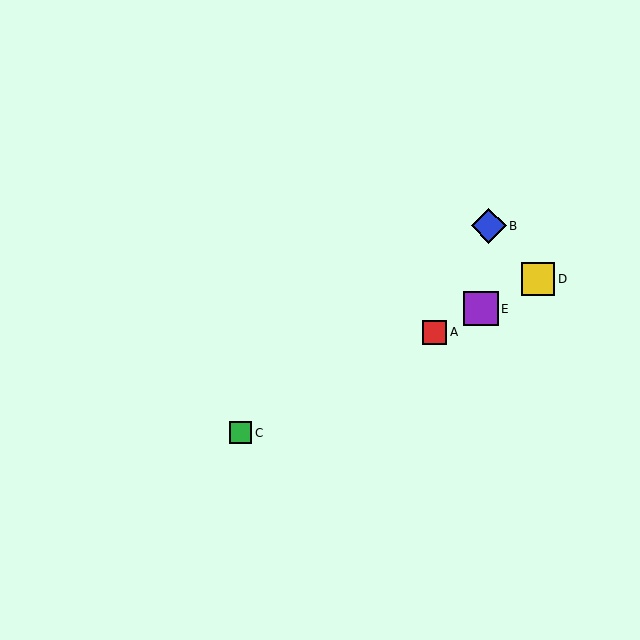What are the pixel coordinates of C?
Object C is at (241, 433).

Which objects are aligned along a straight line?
Objects A, C, D, E are aligned along a straight line.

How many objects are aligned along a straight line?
4 objects (A, C, D, E) are aligned along a straight line.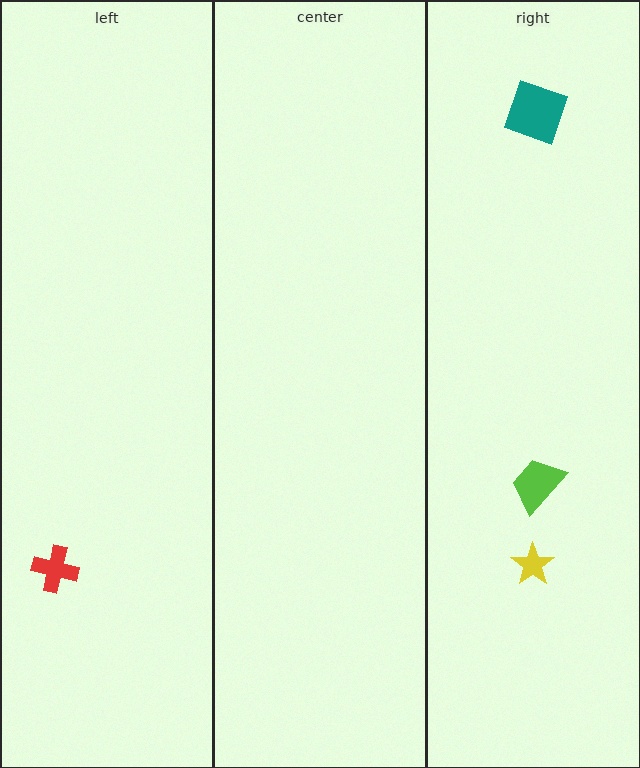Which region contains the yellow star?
The right region.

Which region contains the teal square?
The right region.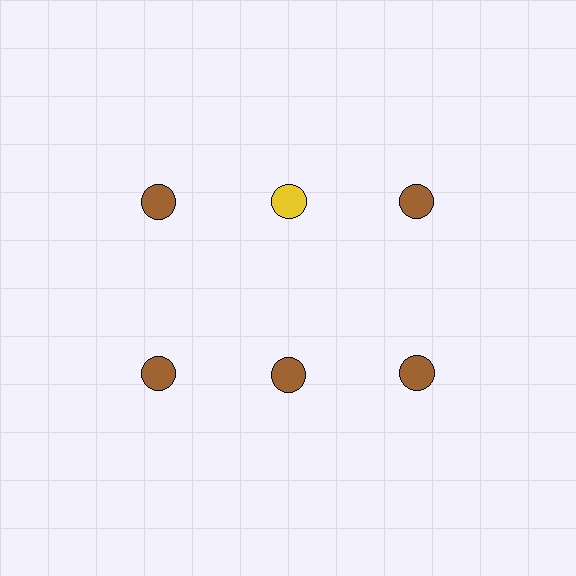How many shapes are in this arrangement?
There are 6 shapes arranged in a grid pattern.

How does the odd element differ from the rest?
It has a different color: yellow instead of brown.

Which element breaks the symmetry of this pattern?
The yellow circle in the top row, second from left column breaks the symmetry. All other shapes are brown circles.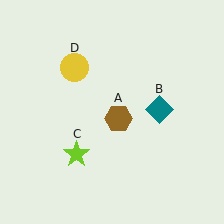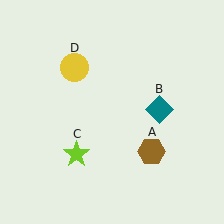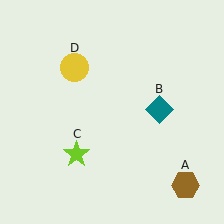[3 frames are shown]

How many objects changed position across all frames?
1 object changed position: brown hexagon (object A).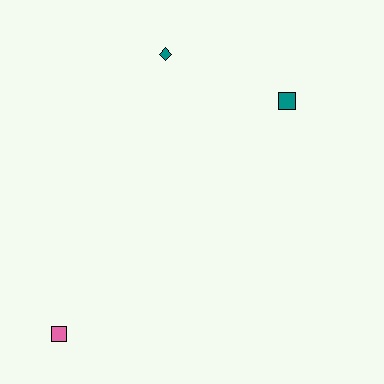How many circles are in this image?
There are no circles.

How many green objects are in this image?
There are no green objects.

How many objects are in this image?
There are 3 objects.